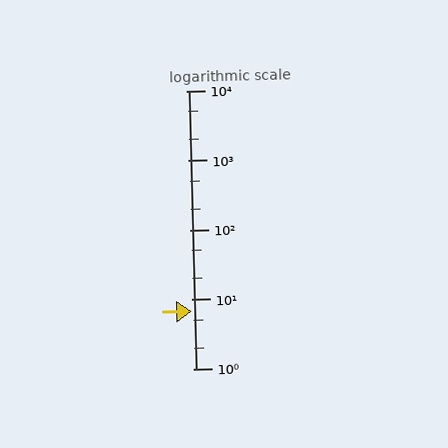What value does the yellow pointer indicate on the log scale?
The pointer indicates approximately 6.8.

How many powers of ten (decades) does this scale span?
The scale spans 4 decades, from 1 to 10000.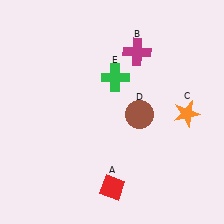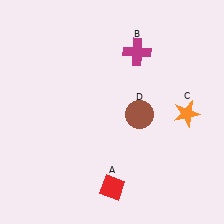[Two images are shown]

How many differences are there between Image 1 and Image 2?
There is 1 difference between the two images.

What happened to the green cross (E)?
The green cross (E) was removed in Image 2. It was in the top-right area of Image 1.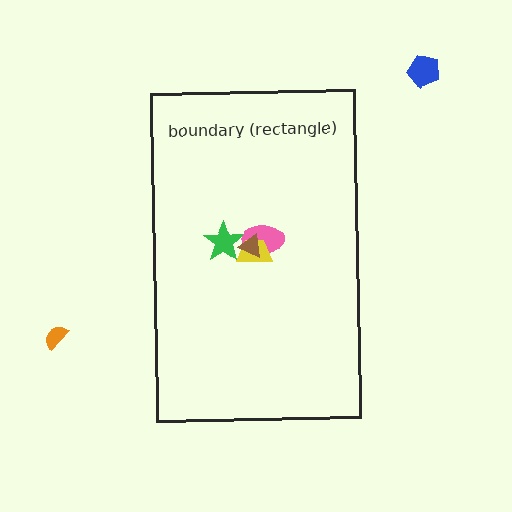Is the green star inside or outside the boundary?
Inside.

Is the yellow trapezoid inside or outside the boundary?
Inside.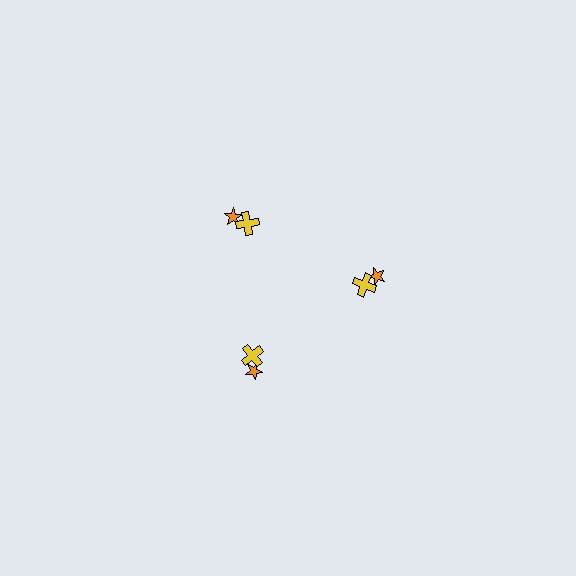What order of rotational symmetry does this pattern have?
This pattern has 3-fold rotational symmetry.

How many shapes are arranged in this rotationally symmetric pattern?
There are 6 shapes, arranged in 3 groups of 2.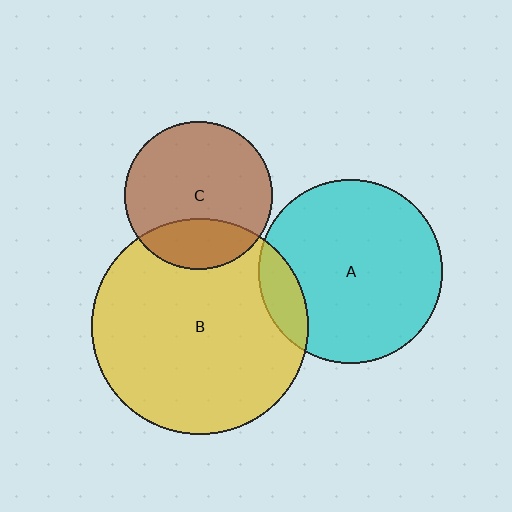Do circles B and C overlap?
Yes.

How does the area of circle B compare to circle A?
Approximately 1.4 times.